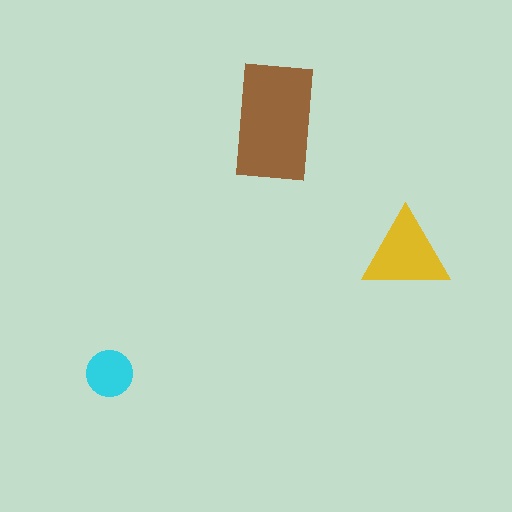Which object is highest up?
The brown rectangle is topmost.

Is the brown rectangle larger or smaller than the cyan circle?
Larger.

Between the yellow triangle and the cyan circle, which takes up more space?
The yellow triangle.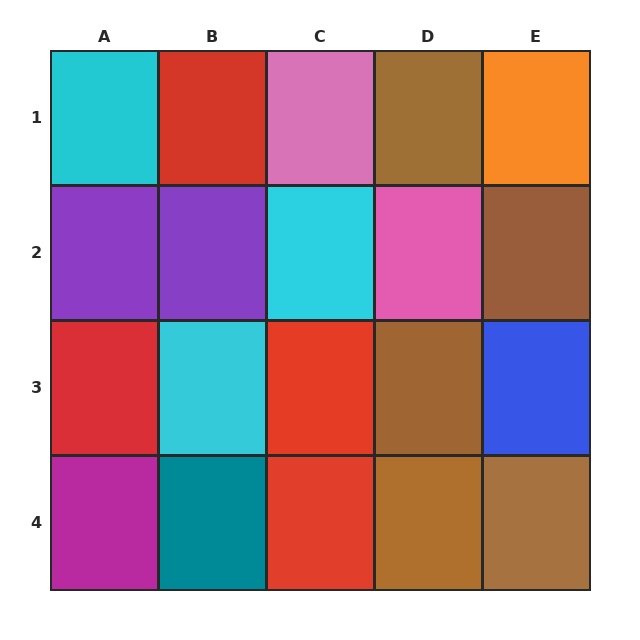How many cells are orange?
1 cell is orange.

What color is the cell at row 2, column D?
Pink.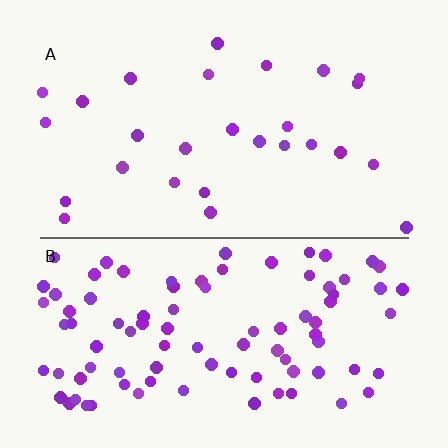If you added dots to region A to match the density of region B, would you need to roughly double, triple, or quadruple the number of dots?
Approximately triple.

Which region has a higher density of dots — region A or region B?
B (the bottom).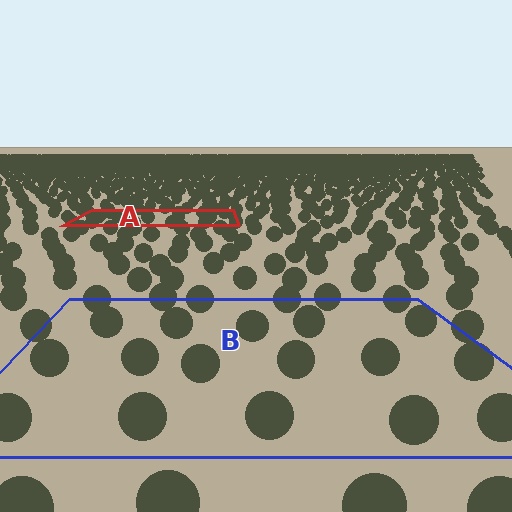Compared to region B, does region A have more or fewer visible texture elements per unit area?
Region A has more texture elements per unit area — they are packed more densely because it is farther away.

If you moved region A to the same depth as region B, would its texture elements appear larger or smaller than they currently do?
They would appear larger. At a closer depth, the same texture elements are projected at a bigger on-screen size.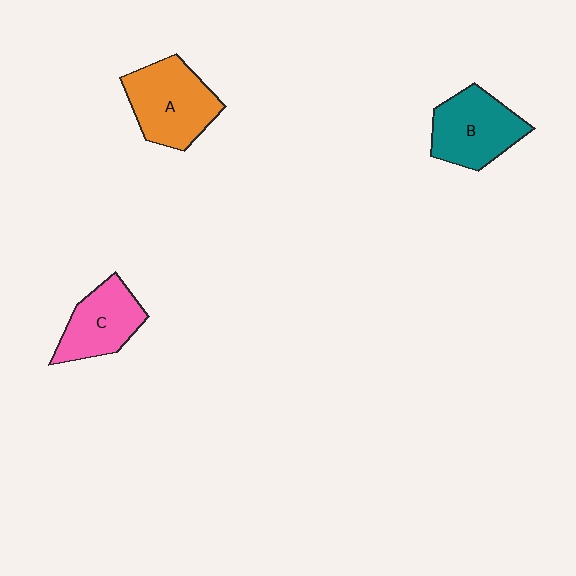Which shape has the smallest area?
Shape C (pink).